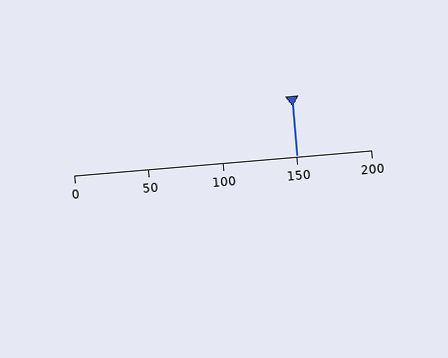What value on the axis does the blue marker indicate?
The marker indicates approximately 150.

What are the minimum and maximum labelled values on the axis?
The axis runs from 0 to 200.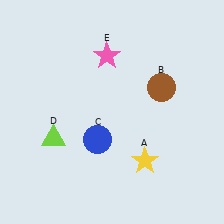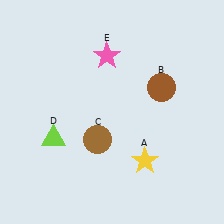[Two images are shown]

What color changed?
The circle (C) changed from blue in Image 1 to brown in Image 2.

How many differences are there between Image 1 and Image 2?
There is 1 difference between the two images.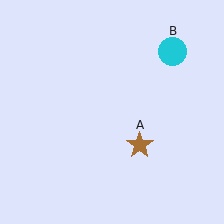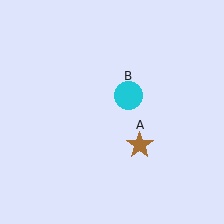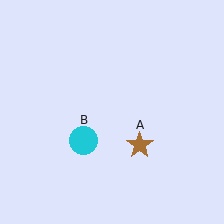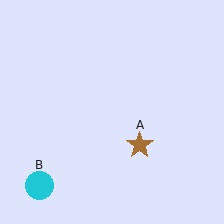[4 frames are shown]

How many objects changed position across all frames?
1 object changed position: cyan circle (object B).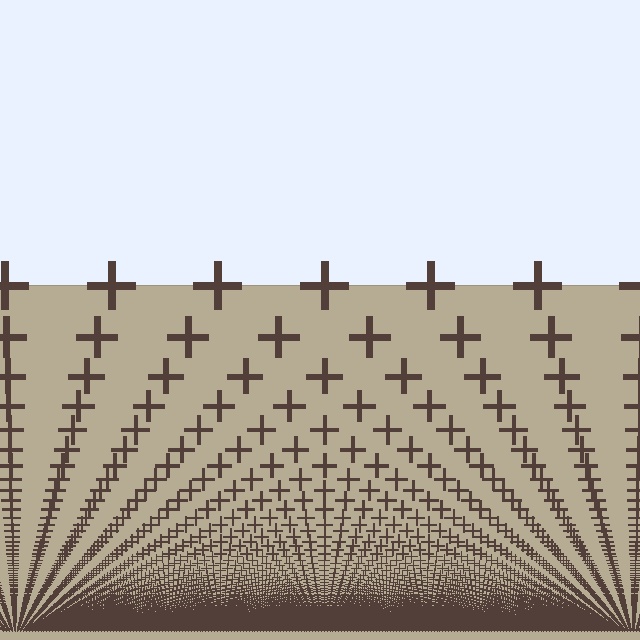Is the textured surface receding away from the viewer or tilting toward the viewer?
The surface appears to tilt toward the viewer. Texture elements get larger and sparser toward the top.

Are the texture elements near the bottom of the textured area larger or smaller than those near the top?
Smaller. The gradient is inverted — elements near the bottom are smaller and denser.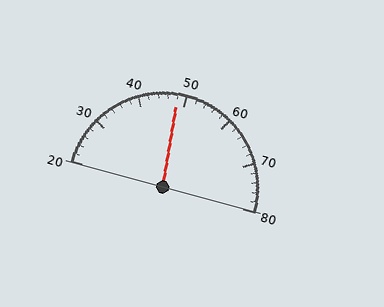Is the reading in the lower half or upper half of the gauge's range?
The reading is in the lower half of the range (20 to 80).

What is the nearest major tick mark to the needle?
The nearest major tick mark is 50.